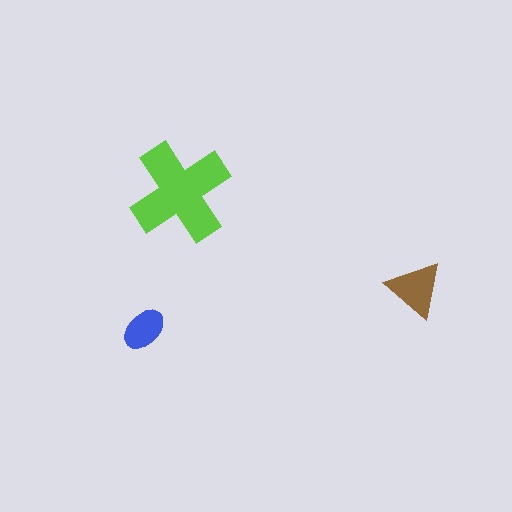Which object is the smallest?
The blue ellipse.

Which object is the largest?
The lime cross.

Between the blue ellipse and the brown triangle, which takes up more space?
The brown triangle.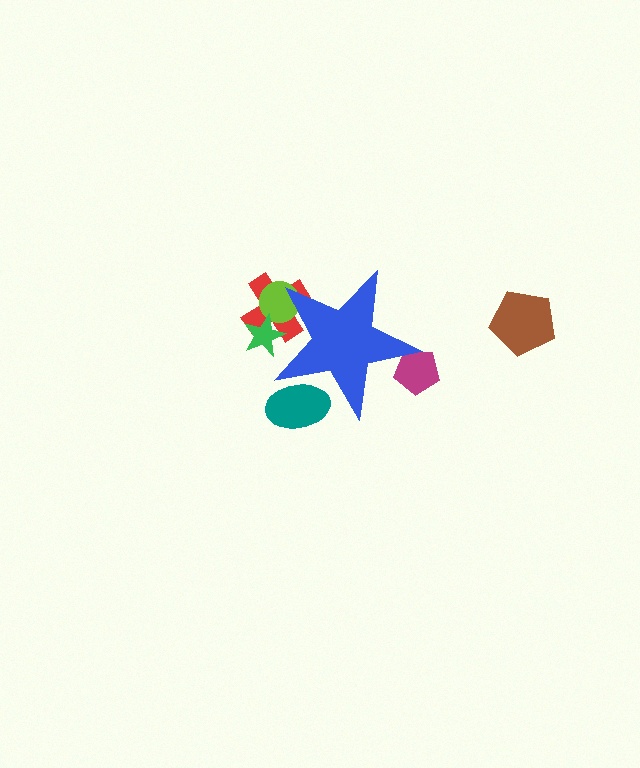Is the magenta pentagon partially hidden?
Yes, the magenta pentagon is partially hidden behind the blue star.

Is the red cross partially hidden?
Yes, the red cross is partially hidden behind the blue star.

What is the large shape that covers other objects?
A blue star.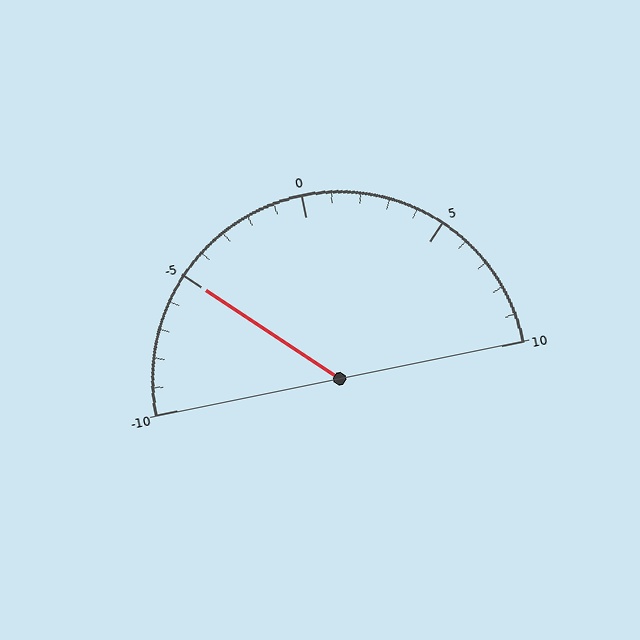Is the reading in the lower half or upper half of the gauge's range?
The reading is in the lower half of the range (-10 to 10).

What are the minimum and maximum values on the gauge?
The gauge ranges from -10 to 10.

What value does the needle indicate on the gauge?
The needle indicates approximately -5.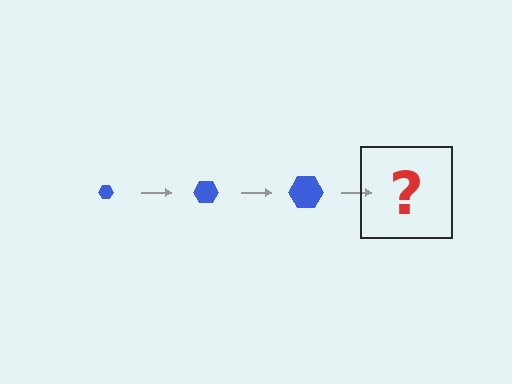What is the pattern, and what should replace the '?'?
The pattern is that the hexagon gets progressively larger each step. The '?' should be a blue hexagon, larger than the previous one.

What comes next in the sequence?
The next element should be a blue hexagon, larger than the previous one.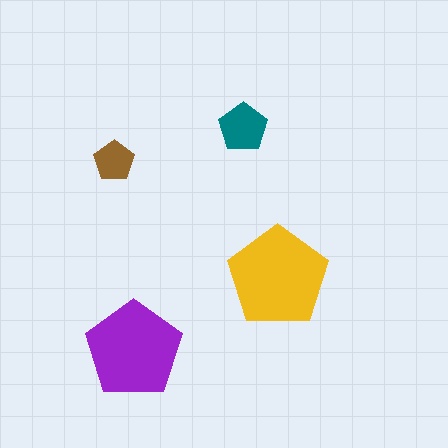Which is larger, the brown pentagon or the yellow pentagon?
The yellow one.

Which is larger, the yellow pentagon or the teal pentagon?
The yellow one.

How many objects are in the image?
There are 4 objects in the image.